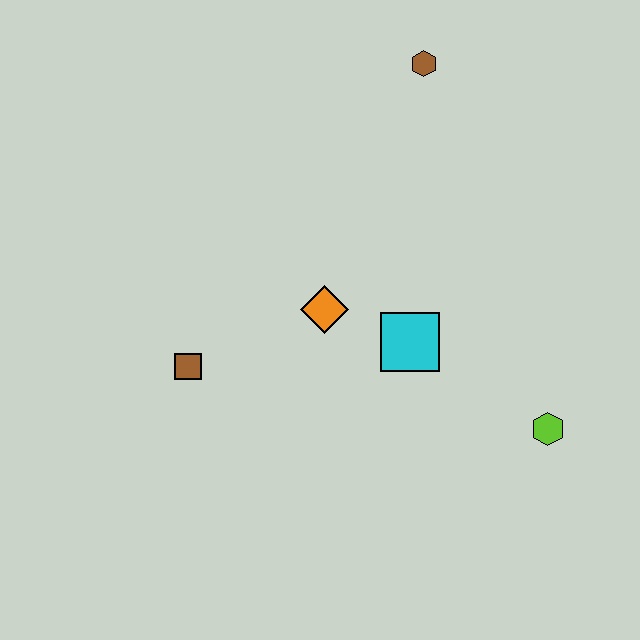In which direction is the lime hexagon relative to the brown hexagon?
The lime hexagon is below the brown hexagon.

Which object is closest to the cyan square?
The orange diamond is closest to the cyan square.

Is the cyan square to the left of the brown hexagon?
Yes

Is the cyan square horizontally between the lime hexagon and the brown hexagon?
No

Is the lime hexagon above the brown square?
No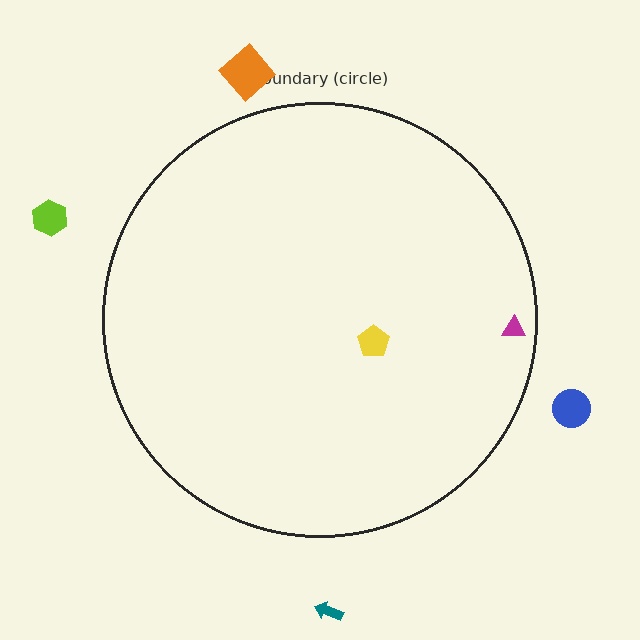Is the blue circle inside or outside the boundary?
Outside.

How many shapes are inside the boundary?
2 inside, 4 outside.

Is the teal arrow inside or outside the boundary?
Outside.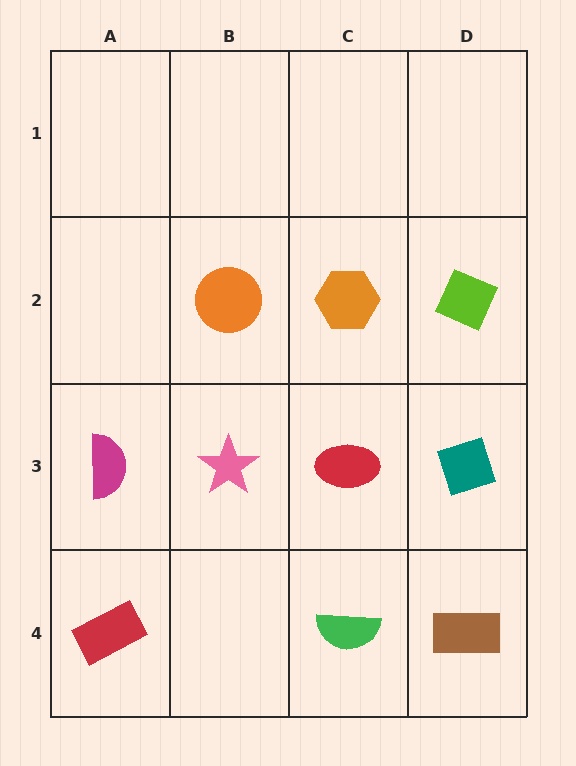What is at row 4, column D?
A brown rectangle.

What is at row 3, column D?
A teal diamond.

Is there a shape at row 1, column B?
No, that cell is empty.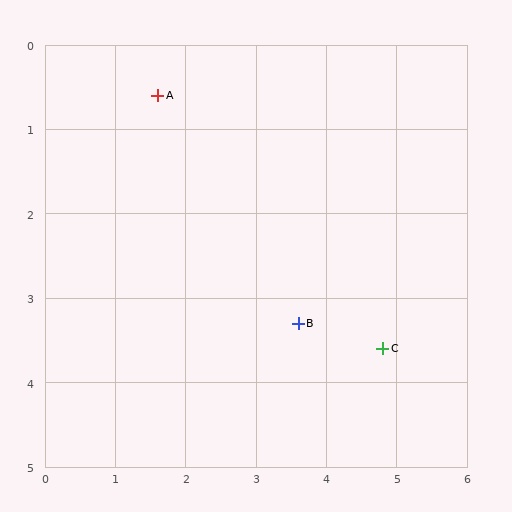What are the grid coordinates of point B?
Point B is at approximately (3.6, 3.3).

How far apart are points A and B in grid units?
Points A and B are about 3.4 grid units apart.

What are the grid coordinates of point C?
Point C is at approximately (4.8, 3.6).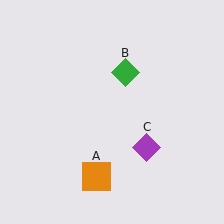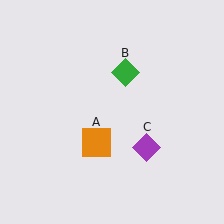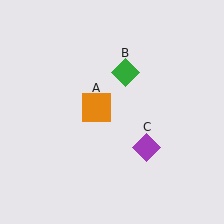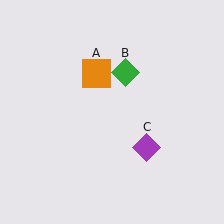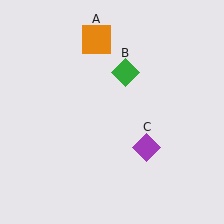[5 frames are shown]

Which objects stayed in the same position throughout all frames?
Green diamond (object B) and purple diamond (object C) remained stationary.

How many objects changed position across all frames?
1 object changed position: orange square (object A).